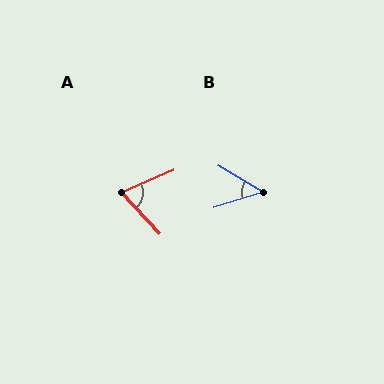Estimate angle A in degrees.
Approximately 71 degrees.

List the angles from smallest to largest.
B (49°), A (71°).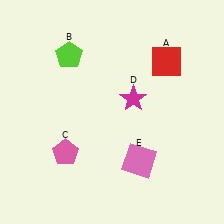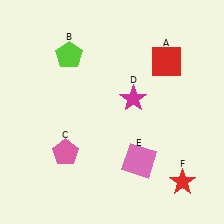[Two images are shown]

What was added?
A red star (F) was added in Image 2.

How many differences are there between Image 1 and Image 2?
There is 1 difference between the two images.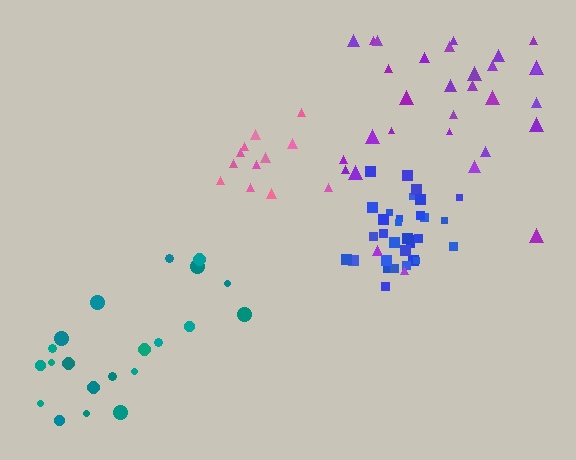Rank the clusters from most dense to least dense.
blue, pink, purple, teal.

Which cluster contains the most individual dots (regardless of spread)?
Blue (33).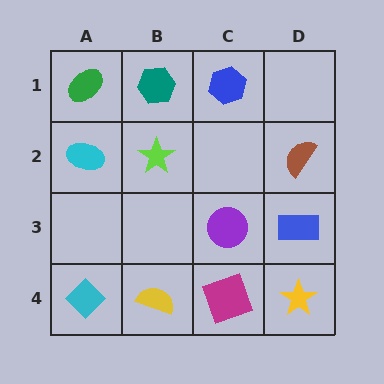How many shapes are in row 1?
3 shapes.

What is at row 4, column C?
A magenta square.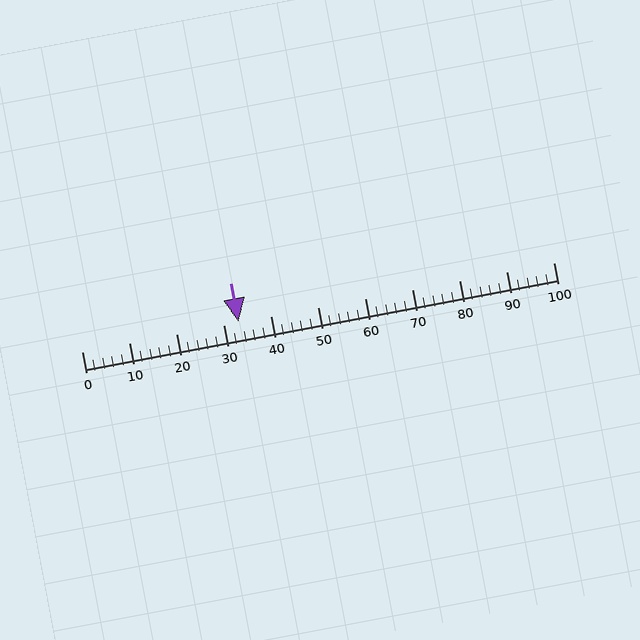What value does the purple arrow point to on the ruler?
The purple arrow points to approximately 33.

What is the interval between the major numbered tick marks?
The major tick marks are spaced 10 units apart.